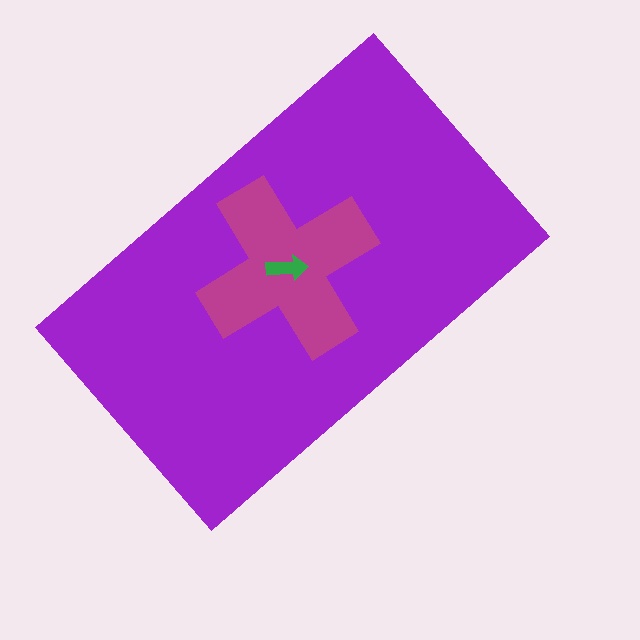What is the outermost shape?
The purple rectangle.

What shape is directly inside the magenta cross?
The green arrow.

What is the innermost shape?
The green arrow.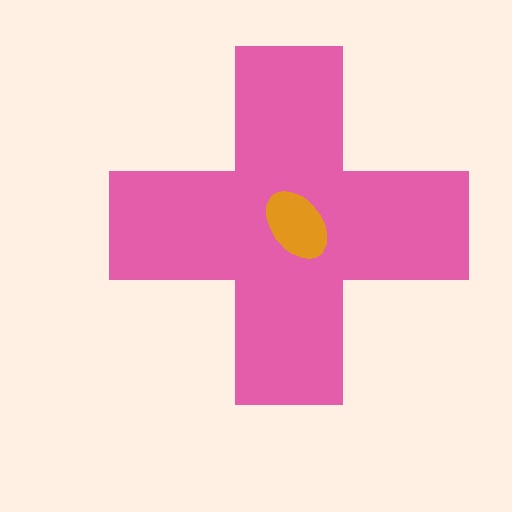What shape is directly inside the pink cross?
The orange ellipse.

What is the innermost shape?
The orange ellipse.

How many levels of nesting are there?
2.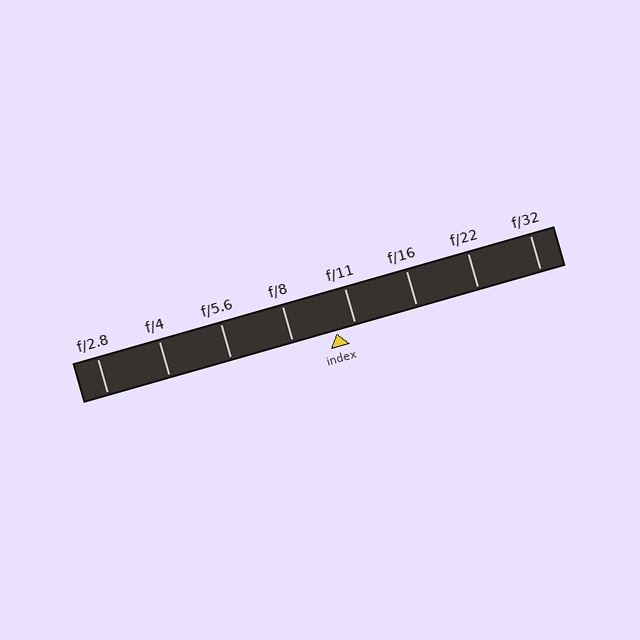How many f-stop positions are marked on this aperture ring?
There are 8 f-stop positions marked.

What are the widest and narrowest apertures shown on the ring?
The widest aperture shown is f/2.8 and the narrowest is f/32.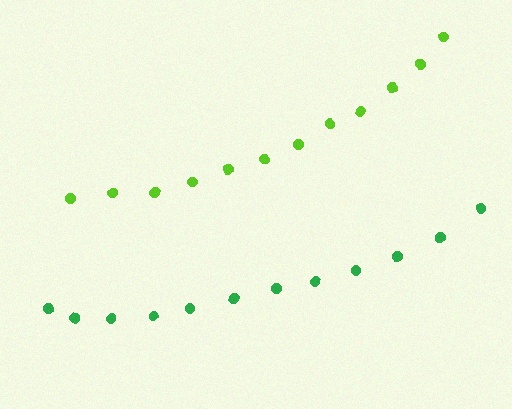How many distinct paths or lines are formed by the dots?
There are 2 distinct paths.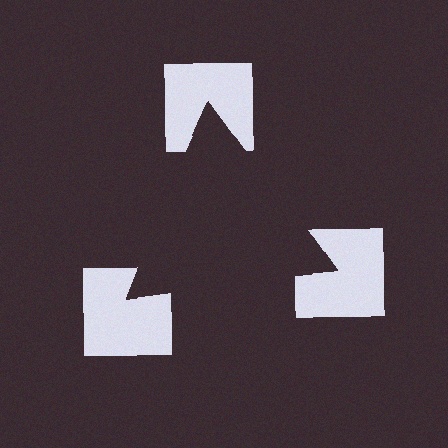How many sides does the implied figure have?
3 sides.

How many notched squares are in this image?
There are 3 — one at each vertex of the illusory triangle.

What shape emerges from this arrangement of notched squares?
An illusory triangle — its edges are inferred from the aligned wedge cuts in the notched squares, not physically drawn.